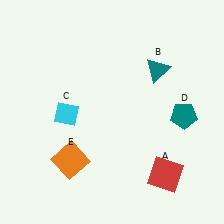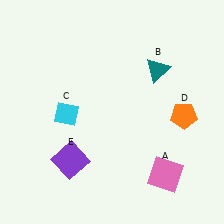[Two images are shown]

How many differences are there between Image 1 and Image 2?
There are 3 differences between the two images.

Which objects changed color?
A changed from red to pink. D changed from teal to orange. E changed from orange to purple.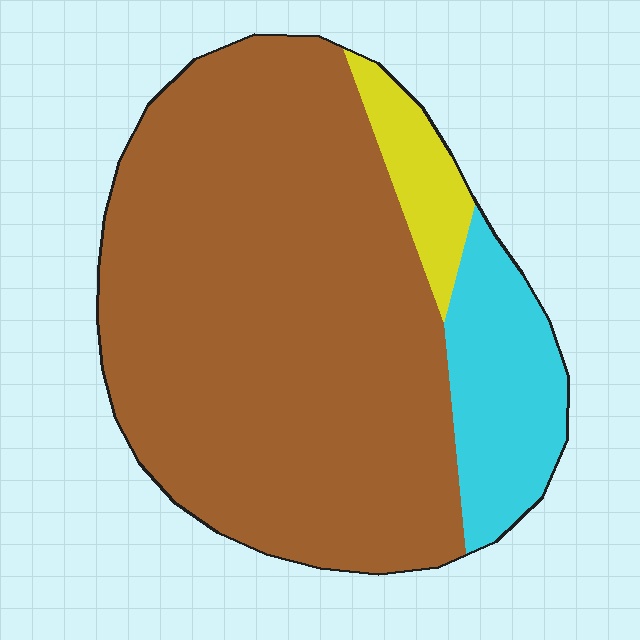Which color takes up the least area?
Yellow, at roughly 5%.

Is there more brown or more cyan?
Brown.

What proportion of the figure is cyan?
Cyan covers around 15% of the figure.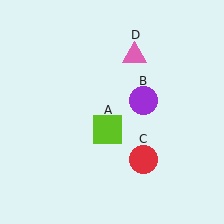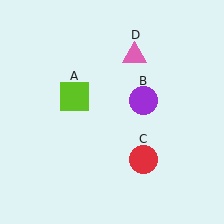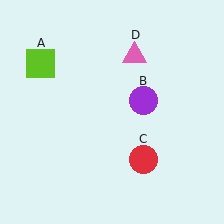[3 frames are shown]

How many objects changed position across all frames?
1 object changed position: lime square (object A).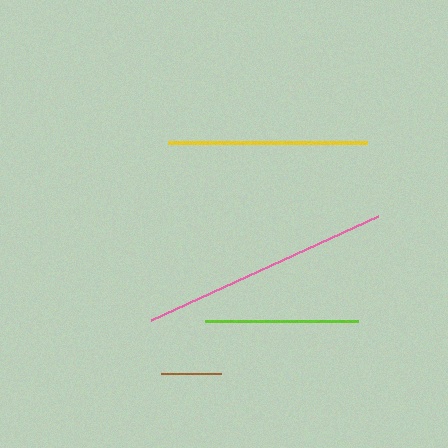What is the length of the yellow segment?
The yellow segment is approximately 198 pixels long.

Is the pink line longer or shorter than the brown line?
The pink line is longer than the brown line.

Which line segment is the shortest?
The brown line is the shortest at approximately 60 pixels.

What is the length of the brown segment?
The brown segment is approximately 60 pixels long.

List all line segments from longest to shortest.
From longest to shortest: pink, yellow, lime, brown.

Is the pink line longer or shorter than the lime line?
The pink line is longer than the lime line.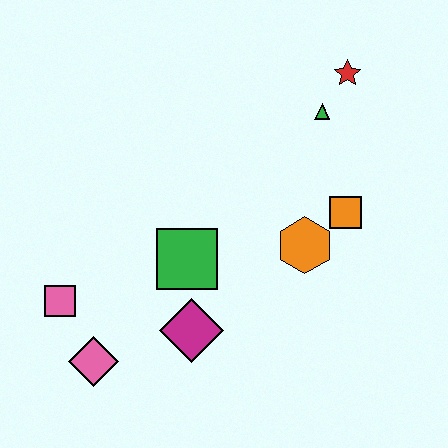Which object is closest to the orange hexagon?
The orange square is closest to the orange hexagon.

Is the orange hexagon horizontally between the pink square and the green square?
No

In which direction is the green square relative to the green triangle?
The green square is below the green triangle.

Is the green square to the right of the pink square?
Yes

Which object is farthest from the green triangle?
The pink diamond is farthest from the green triangle.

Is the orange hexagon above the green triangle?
No